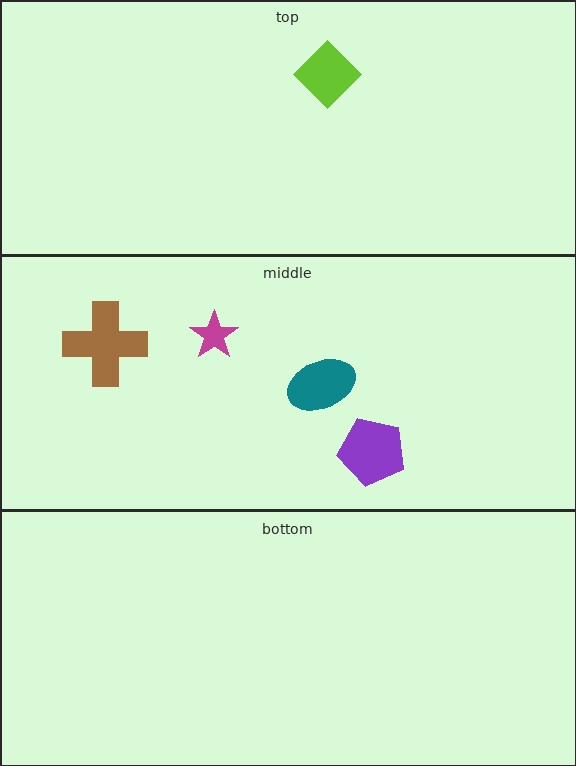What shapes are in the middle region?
The magenta star, the purple pentagon, the brown cross, the teal ellipse.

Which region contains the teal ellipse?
The middle region.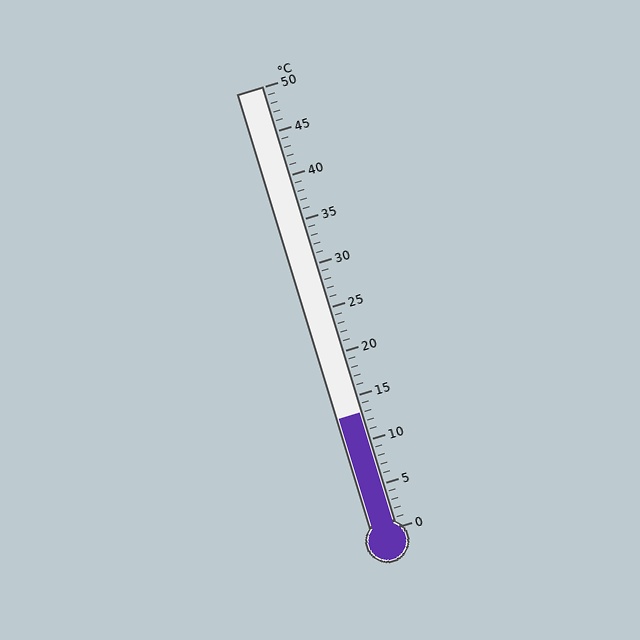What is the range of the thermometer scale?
The thermometer scale ranges from 0°C to 50°C.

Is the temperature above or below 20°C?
The temperature is below 20°C.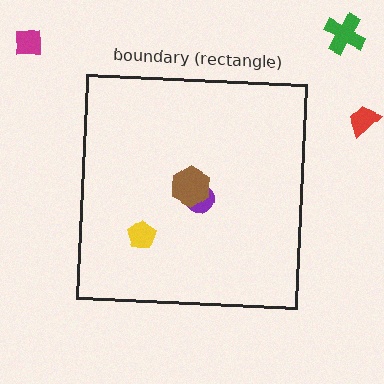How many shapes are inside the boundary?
3 inside, 3 outside.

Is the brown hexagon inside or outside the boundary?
Inside.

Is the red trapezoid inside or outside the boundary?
Outside.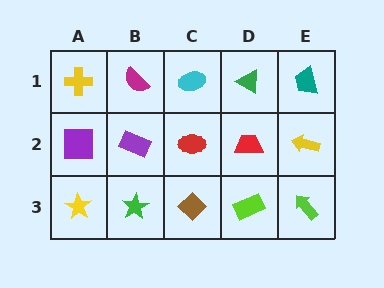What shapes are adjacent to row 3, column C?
A red ellipse (row 2, column C), a green star (row 3, column B), a lime rectangle (row 3, column D).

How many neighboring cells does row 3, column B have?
3.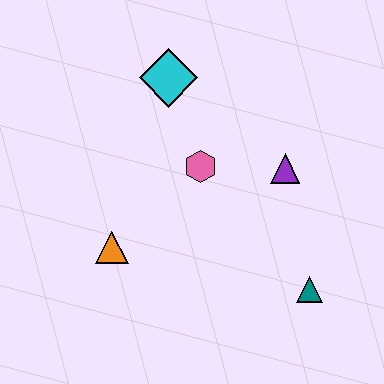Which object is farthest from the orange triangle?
The teal triangle is farthest from the orange triangle.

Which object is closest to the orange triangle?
The pink hexagon is closest to the orange triangle.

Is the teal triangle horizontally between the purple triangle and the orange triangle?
No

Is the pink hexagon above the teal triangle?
Yes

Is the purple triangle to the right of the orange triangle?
Yes